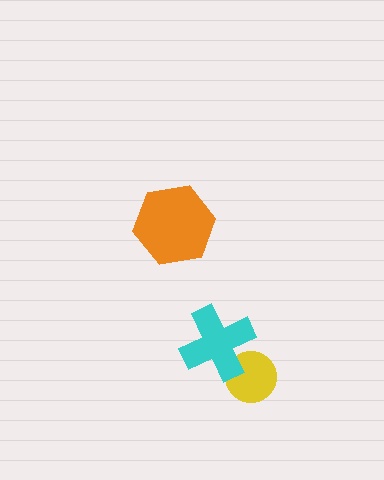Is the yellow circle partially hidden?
Yes, it is partially covered by another shape.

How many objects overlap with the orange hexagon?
0 objects overlap with the orange hexagon.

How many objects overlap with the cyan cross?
1 object overlaps with the cyan cross.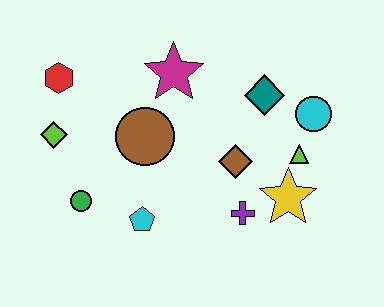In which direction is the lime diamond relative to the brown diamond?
The lime diamond is to the left of the brown diamond.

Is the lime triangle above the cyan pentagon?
Yes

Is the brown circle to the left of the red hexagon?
No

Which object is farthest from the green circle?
The cyan circle is farthest from the green circle.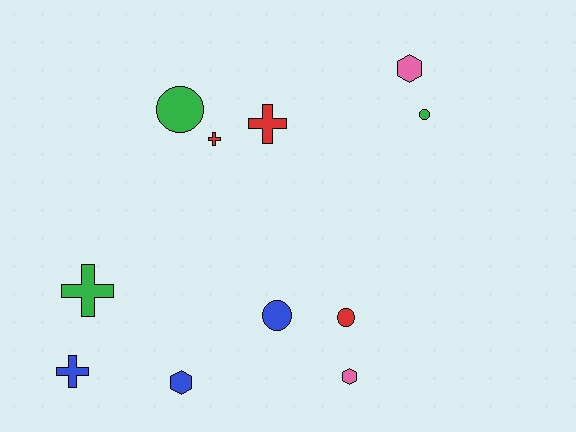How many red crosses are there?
There are 2 red crosses.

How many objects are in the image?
There are 11 objects.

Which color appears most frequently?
Green, with 3 objects.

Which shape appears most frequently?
Circle, with 4 objects.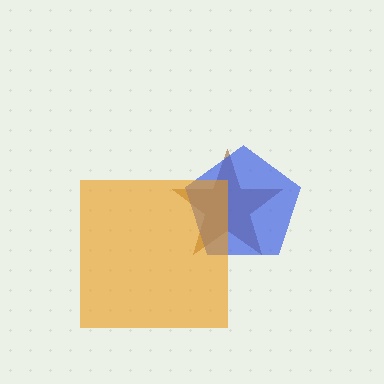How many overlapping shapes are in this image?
There are 3 overlapping shapes in the image.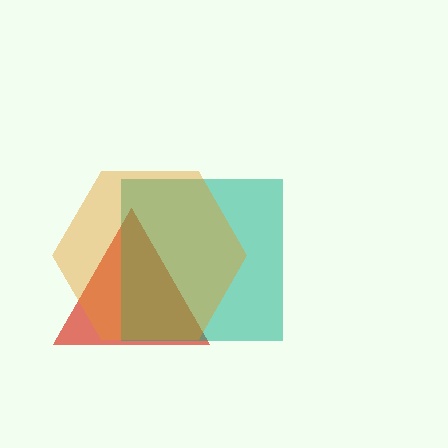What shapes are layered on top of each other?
The layered shapes are: a red triangle, a teal square, an orange hexagon.